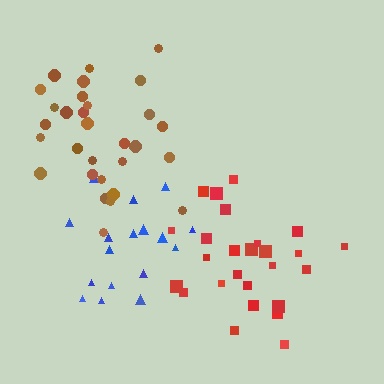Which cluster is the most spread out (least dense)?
Red.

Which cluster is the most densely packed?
Blue.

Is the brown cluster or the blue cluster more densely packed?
Blue.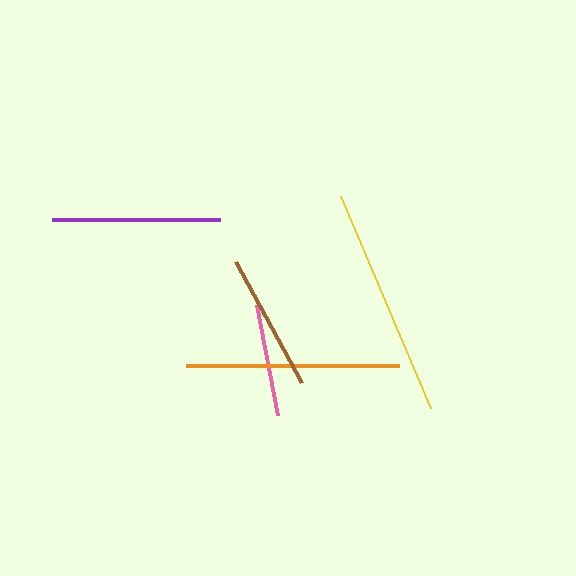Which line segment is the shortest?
The pink line is the shortest at approximately 112 pixels.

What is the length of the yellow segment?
The yellow segment is approximately 229 pixels long.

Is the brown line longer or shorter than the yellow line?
The yellow line is longer than the brown line.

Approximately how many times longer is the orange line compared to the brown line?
The orange line is approximately 1.6 times the length of the brown line.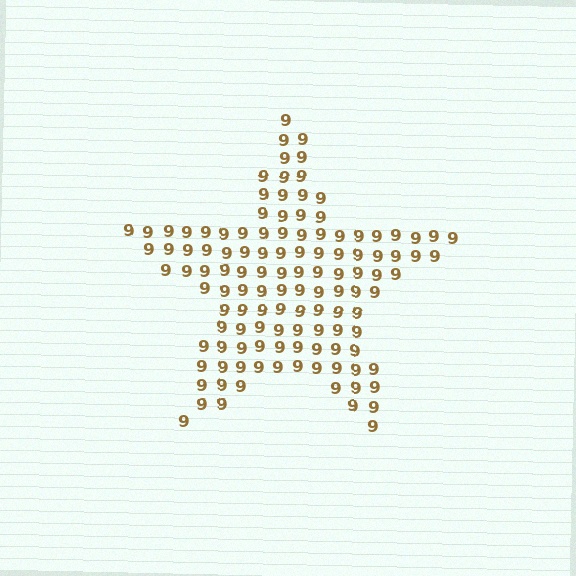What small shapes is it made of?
It is made of small digit 9's.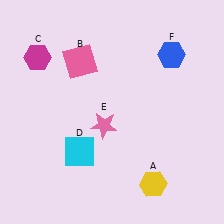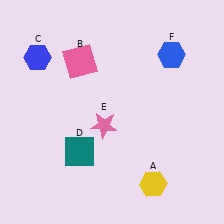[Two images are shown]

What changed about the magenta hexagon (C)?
In Image 1, C is magenta. In Image 2, it changed to blue.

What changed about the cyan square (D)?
In Image 1, D is cyan. In Image 2, it changed to teal.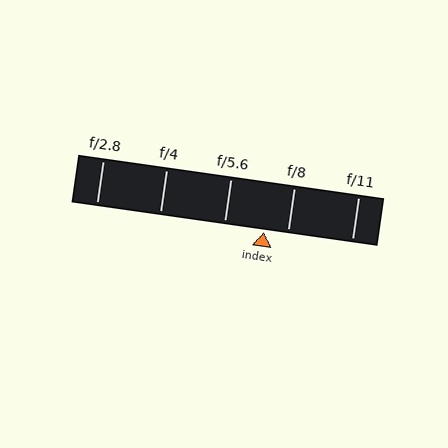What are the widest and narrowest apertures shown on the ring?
The widest aperture shown is f/2.8 and the narrowest is f/11.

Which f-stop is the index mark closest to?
The index mark is closest to f/8.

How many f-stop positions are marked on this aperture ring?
There are 5 f-stop positions marked.